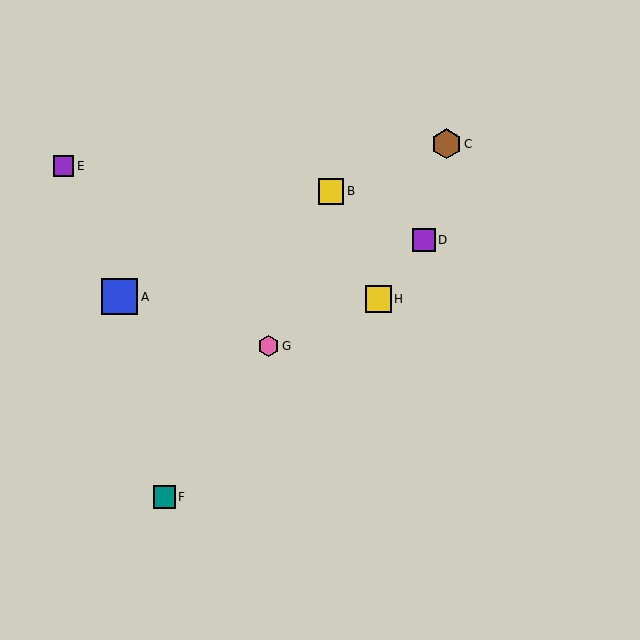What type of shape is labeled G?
Shape G is a pink hexagon.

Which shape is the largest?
The blue square (labeled A) is the largest.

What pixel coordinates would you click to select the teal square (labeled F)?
Click at (164, 497) to select the teal square F.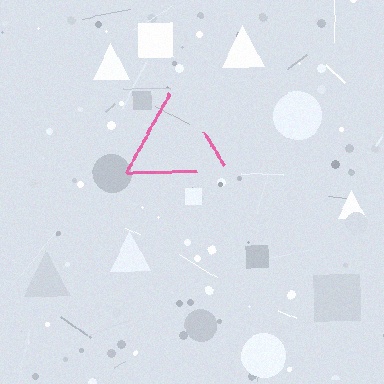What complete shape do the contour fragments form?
The contour fragments form a triangle.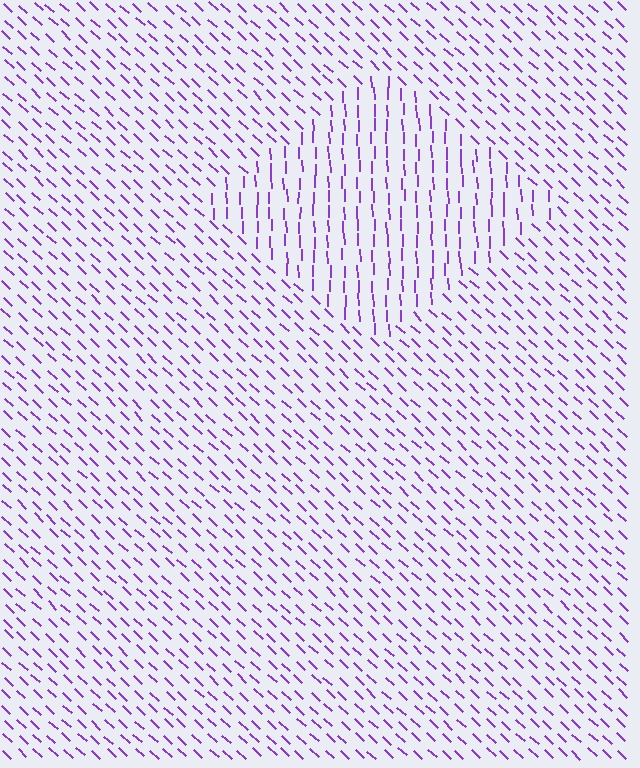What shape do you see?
I see a diamond.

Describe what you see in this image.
The image is filled with small purple line segments. A diamond region in the image has lines oriented differently from the surrounding lines, creating a visible texture boundary.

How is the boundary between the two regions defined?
The boundary is defined purely by a change in line orientation (approximately 45 degrees difference). All lines are the same color and thickness.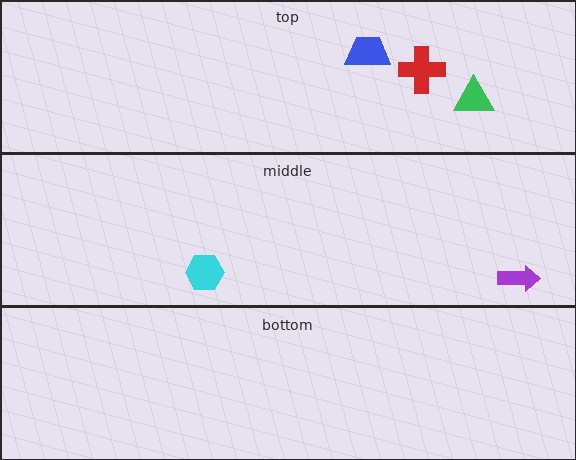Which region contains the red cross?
The top region.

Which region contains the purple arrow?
The middle region.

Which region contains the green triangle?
The top region.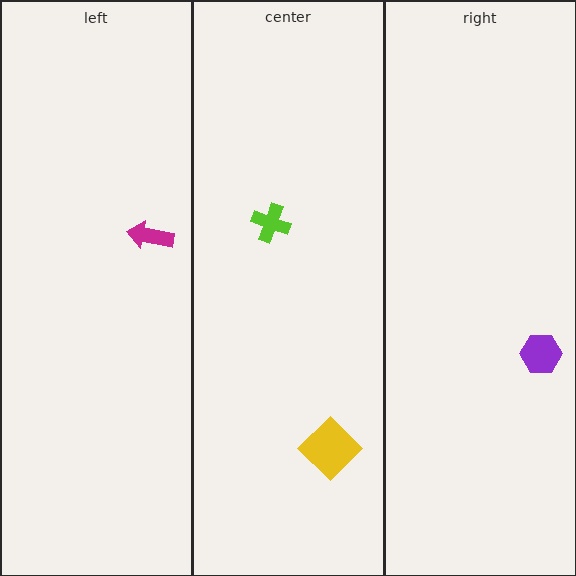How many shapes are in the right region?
1.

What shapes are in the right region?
The purple hexagon.